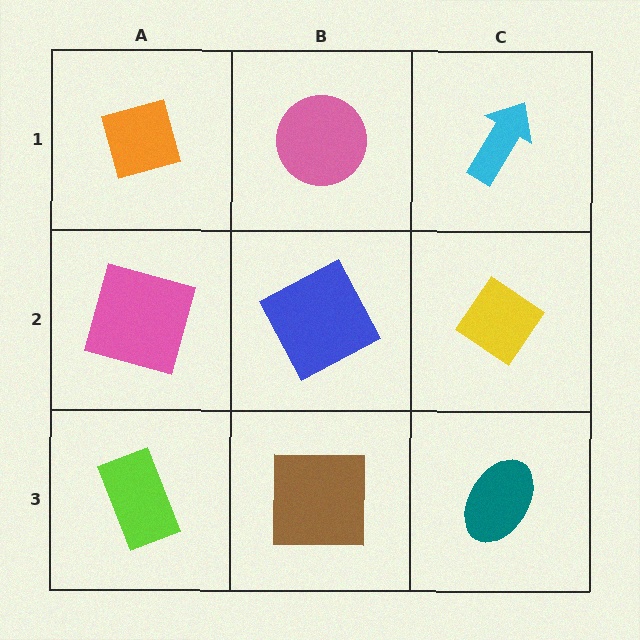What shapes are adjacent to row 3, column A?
A pink square (row 2, column A), a brown square (row 3, column B).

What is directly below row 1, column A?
A pink square.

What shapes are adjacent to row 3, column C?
A yellow diamond (row 2, column C), a brown square (row 3, column B).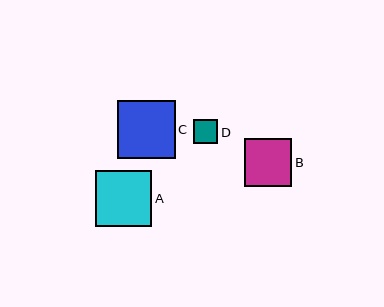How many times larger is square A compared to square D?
Square A is approximately 2.3 times the size of square D.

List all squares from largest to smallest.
From largest to smallest: C, A, B, D.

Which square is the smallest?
Square D is the smallest with a size of approximately 24 pixels.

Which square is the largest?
Square C is the largest with a size of approximately 58 pixels.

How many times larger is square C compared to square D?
Square C is approximately 2.4 times the size of square D.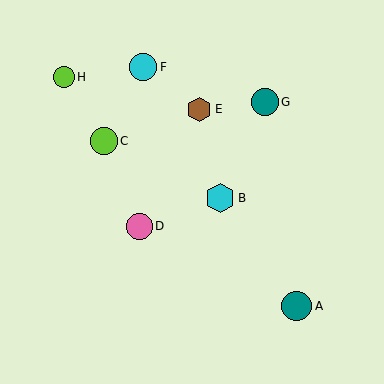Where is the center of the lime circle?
The center of the lime circle is at (104, 141).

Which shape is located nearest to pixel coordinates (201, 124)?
The brown hexagon (labeled E) at (199, 109) is nearest to that location.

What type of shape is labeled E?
Shape E is a brown hexagon.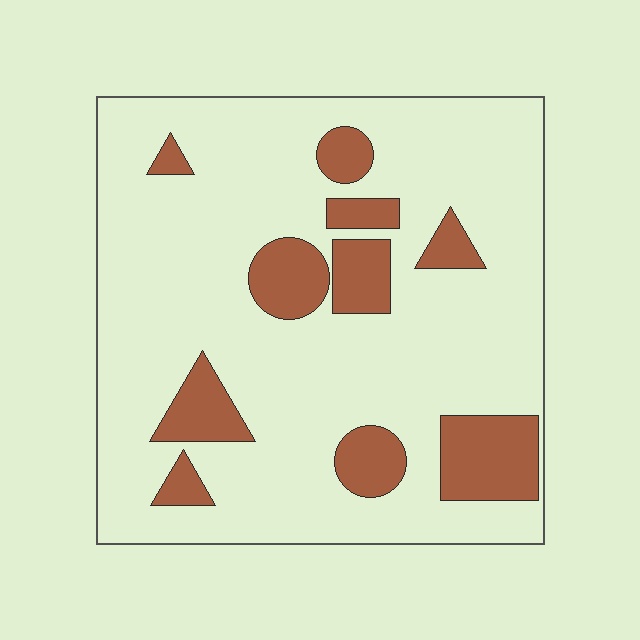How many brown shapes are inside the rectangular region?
10.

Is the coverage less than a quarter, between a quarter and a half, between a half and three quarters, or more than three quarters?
Less than a quarter.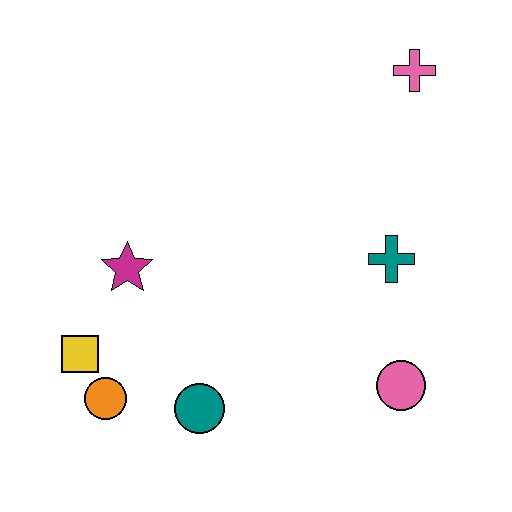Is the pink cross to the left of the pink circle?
No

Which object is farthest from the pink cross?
The orange circle is farthest from the pink cross.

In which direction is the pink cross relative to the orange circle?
The pink cross is above the orange circle.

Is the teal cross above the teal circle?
Yes